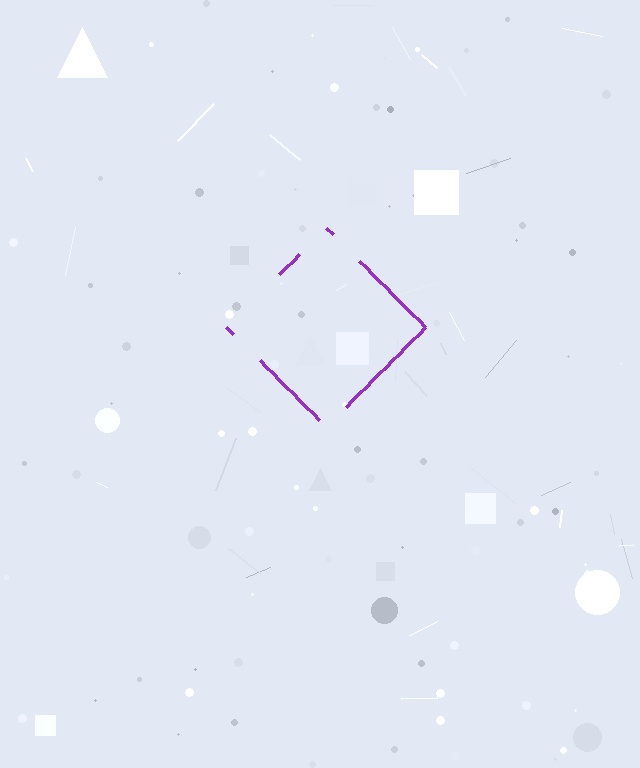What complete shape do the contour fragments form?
The contour fragments form a diamond.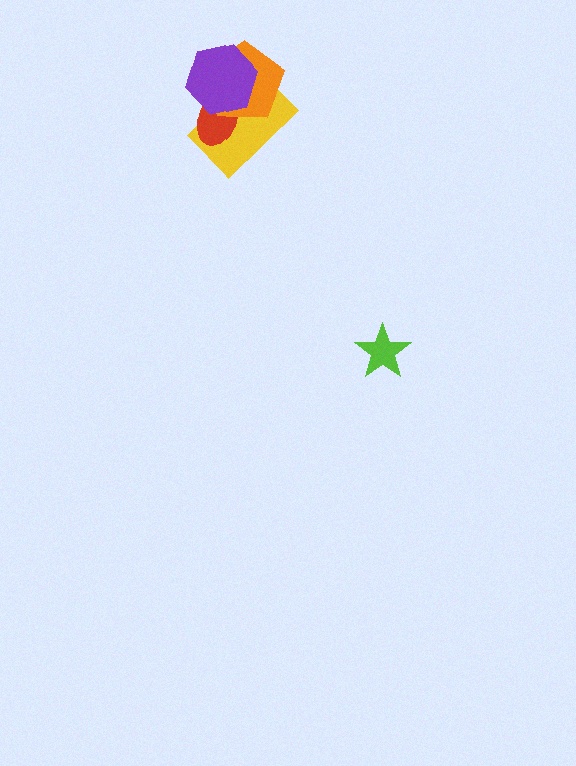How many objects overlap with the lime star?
0 objects overlap with the lime star.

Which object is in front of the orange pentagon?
The purple hexagon is in front of the orange pentagon.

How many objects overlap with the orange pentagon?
3 objects overlap with the orange pentagon.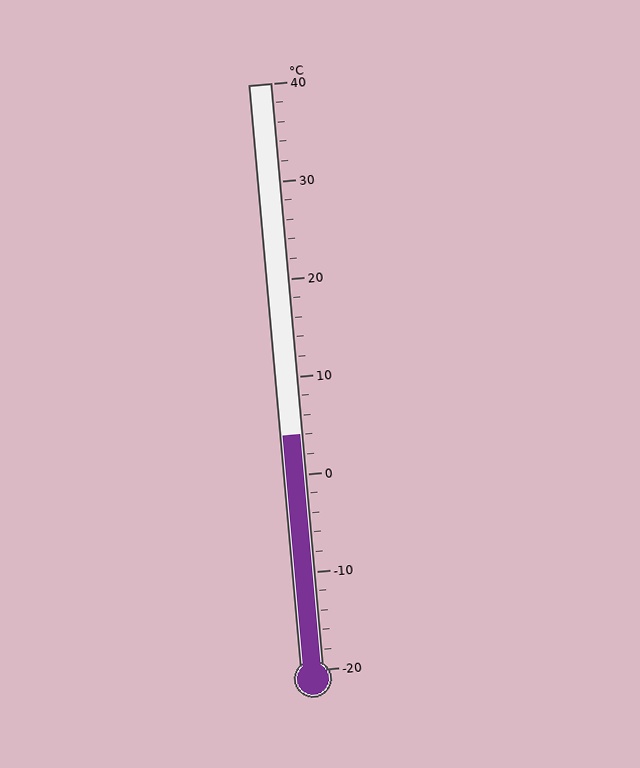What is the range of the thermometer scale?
The thermometer scale ranges from -20°C to 40°C.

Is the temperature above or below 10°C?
The temperature is below 10°C.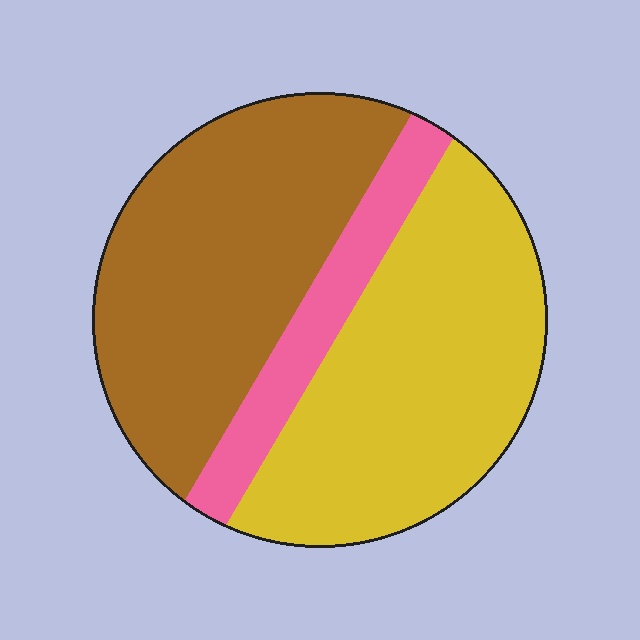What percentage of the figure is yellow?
Yellow covers about 45% of the figure.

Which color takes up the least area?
Pink, at roughly 15%.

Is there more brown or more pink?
Brown.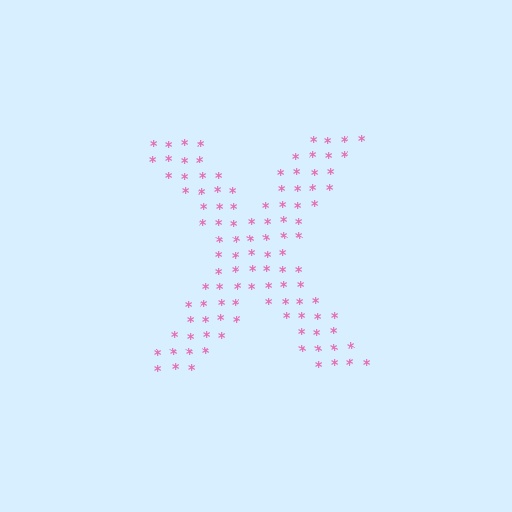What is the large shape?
The large shape is the letter X.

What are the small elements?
The small elements are asterisks.